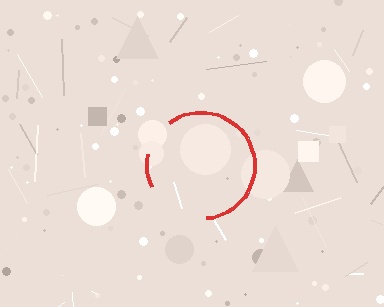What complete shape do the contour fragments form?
The contour fragments form a circle.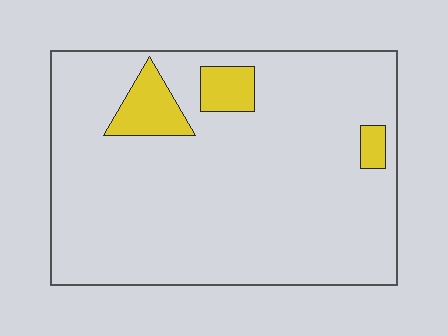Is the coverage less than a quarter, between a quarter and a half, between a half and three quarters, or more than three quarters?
Less than a quarter.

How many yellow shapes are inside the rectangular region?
3.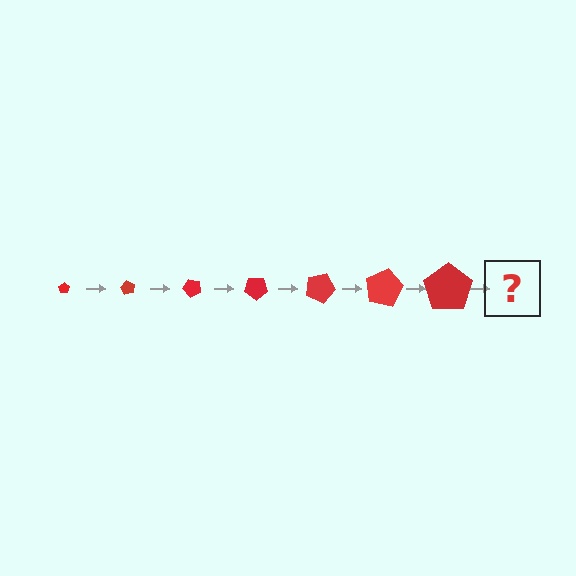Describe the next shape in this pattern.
It should be a pentagon, larger than the previous one and rotated 420 degrees from the start.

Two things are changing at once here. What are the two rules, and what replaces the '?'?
The two rules are that the pentagon grows larger each step and it rotates 60 degrees each step. The '?' should be a pentagon, larger than the previous one and rotated 420 degrees from the start.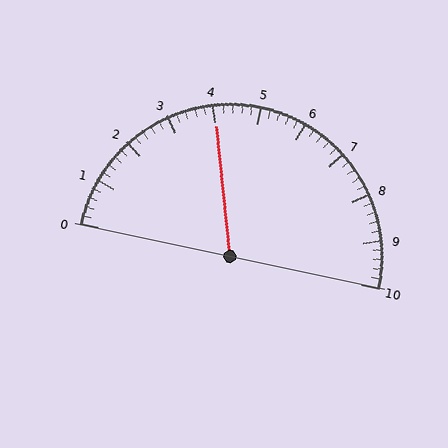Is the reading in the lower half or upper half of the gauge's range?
The reading is in the lower half of the range (0 to 10).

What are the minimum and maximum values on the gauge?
The gauge ranges from 0 to 10.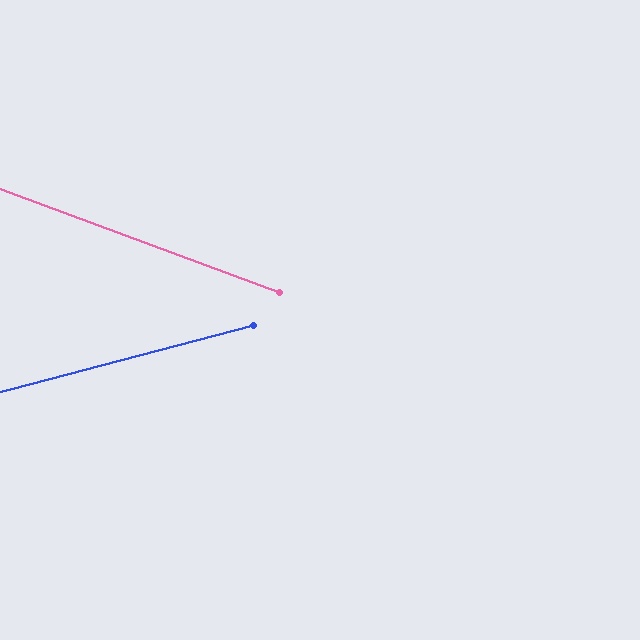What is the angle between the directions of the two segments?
Approximately 35 degrees.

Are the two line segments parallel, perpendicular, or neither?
Neither parallel nor perpendicular — they differ by about 35°.